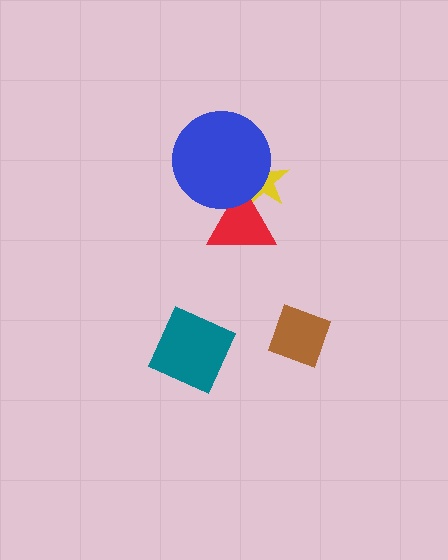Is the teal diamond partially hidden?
No, no other shape covers it.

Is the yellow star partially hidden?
Yes, it is partially covered by another shape.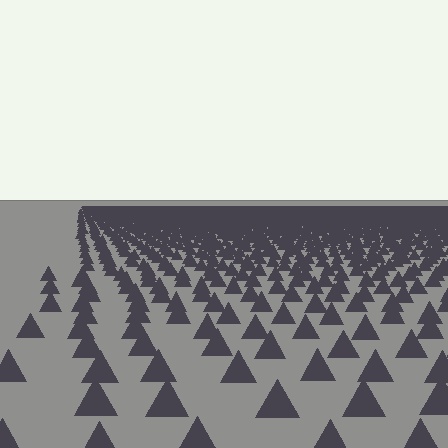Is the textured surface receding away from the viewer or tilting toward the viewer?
The surface is receding away from the viewer. Texture elements get smaller and denser toward the top.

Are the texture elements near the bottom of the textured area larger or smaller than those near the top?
Larger. Near the bottom, elements are closer to the viewer and appear at a bigger on-screen size.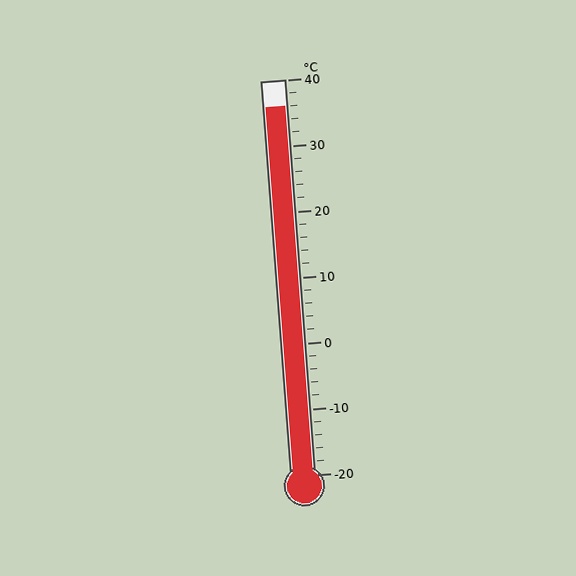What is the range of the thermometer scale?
The thermometer scale ranges from -20°C to 40°C.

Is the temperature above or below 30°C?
The temperature is above 30°C.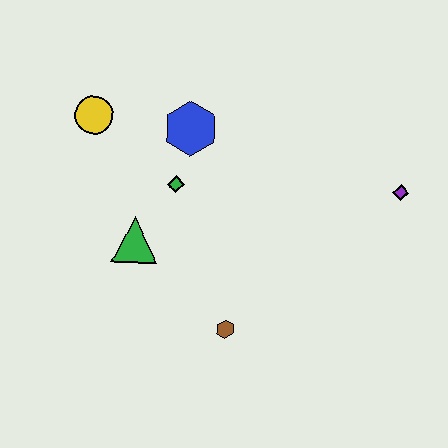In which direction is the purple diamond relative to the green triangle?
The purple diamond is to the right of the green triangle.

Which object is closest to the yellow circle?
The blue hexagon is closest to the yellow circle.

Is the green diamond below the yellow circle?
Yes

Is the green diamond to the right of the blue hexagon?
No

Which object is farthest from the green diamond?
The purple diamond is farthest from the green diamond.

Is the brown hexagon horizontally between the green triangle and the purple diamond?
Yes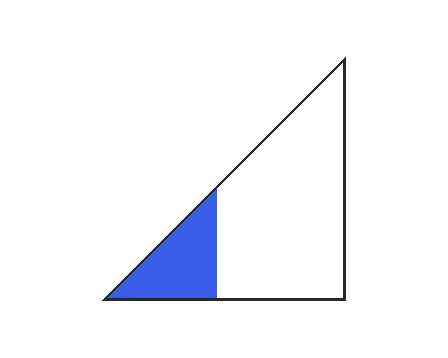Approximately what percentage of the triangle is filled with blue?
Approximately 20%.